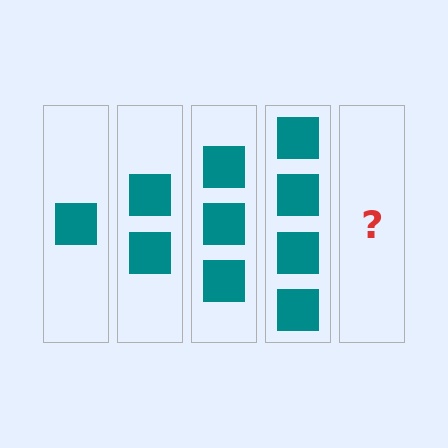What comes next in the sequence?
The next element should be 5 squares.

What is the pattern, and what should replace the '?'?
The pattern is that each step adds one more square. The '?' should be 5 squares.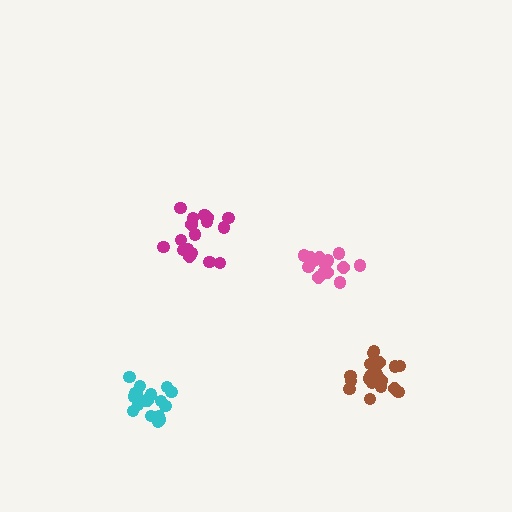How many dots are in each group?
Group 1: 14 dots, Group 2: 17 dots, Group 3: 18 dots, Group 4: 18 dots (67 total).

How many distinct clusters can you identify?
There are 4 distinct clusters.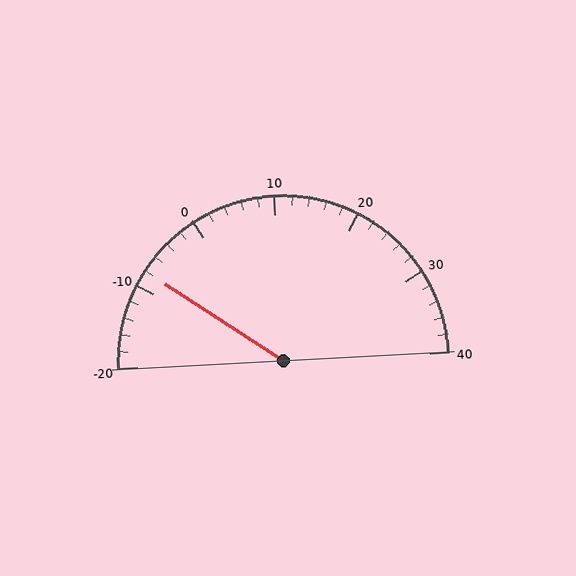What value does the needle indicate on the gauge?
The needle indicates approximately -8.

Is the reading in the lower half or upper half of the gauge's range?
The reading is in the lower half of the range (-20 to 40).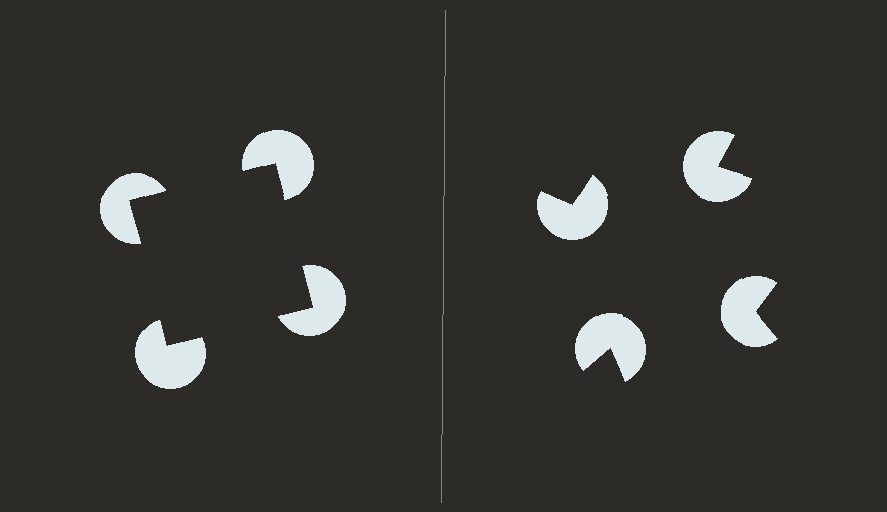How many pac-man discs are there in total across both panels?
8 — 4 on each side.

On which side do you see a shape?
An illusory square appears on the left side. On the right side the wedge cuts are rotated, so no coherent shape forms.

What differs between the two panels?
The pac-man discs are positioned identically on both sides; only the wedge orientations differ. On the left they align to a square; on the right they are misaligned.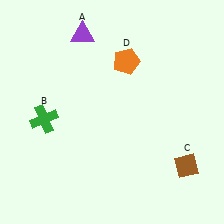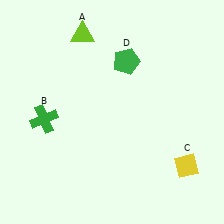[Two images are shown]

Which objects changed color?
A changed from purple to lime. C changed from brown to yellow. D changed from orange to green.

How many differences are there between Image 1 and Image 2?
There are 3 differences between the two images.